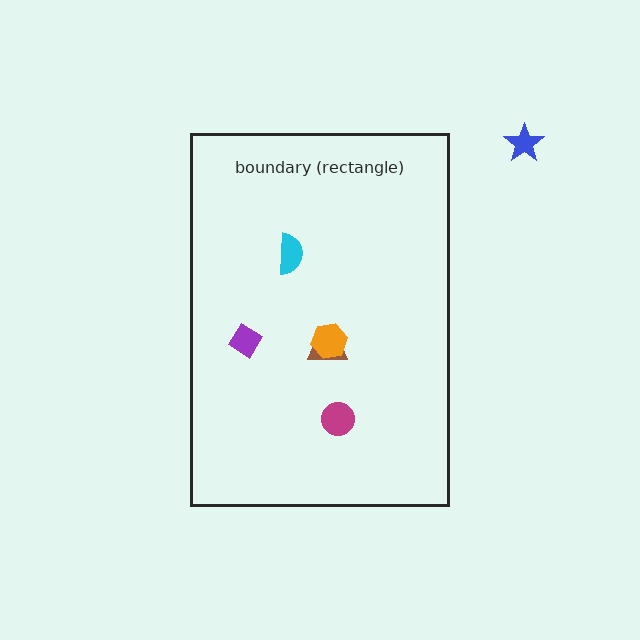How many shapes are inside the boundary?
5 inside, 1 outside.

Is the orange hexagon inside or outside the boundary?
Inside.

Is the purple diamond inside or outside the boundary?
Inside.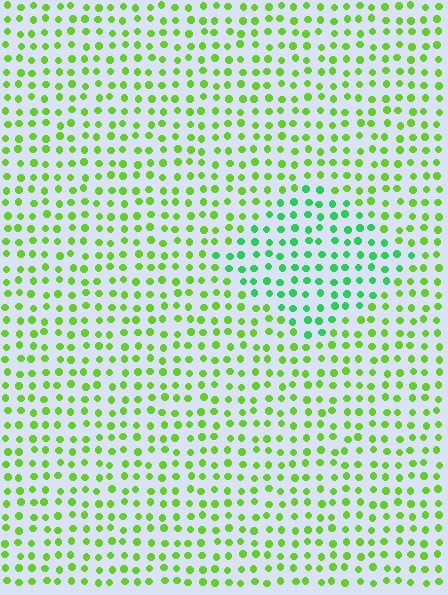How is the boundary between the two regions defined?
The boundary is defined purely by a slight shift in hue (about 38 degrees). Spacing, size, and orientation are identical on both sides.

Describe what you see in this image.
The image is filled with small lime elements in a uniform arrangement. A diamond-shaped region is visible where the elements are tinted to a slightly different hue, forming a subtle color boundary.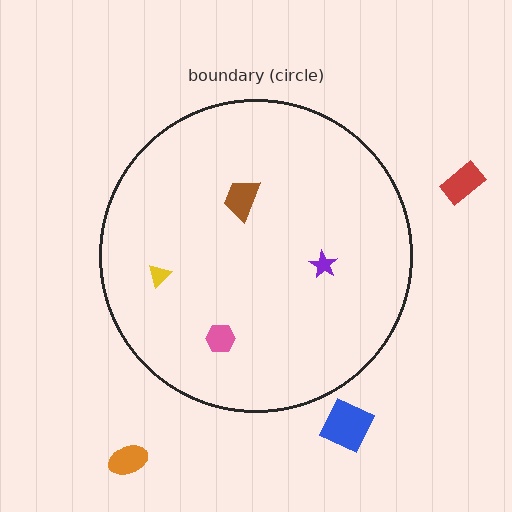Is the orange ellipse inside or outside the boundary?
Outside.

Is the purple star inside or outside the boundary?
Inside.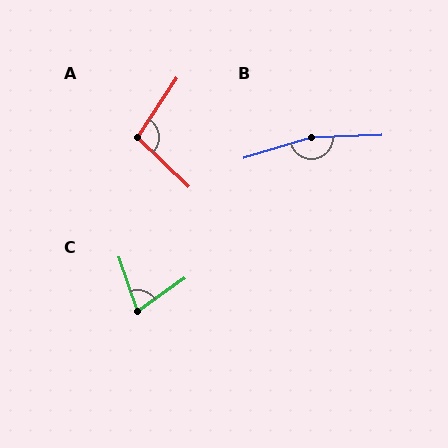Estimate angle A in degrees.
Approximately 101 degrees.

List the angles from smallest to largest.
C (73°), A (101°), B (165°).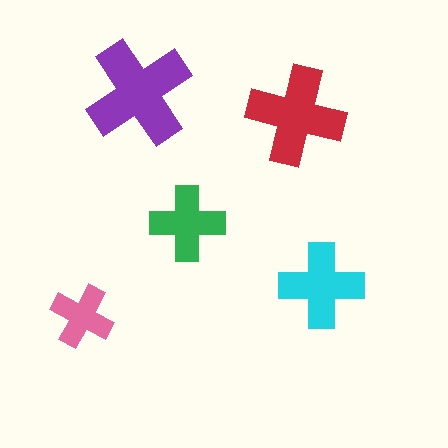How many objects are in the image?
There are 5 objects in the image.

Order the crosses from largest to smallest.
the purple one, the red one, the cyan one, the green one, the pink one.